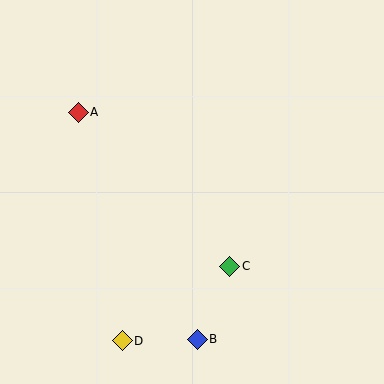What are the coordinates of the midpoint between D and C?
The midpoint between D and C is at (176, 303).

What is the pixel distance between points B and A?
The distance between B and A is 256 pixels.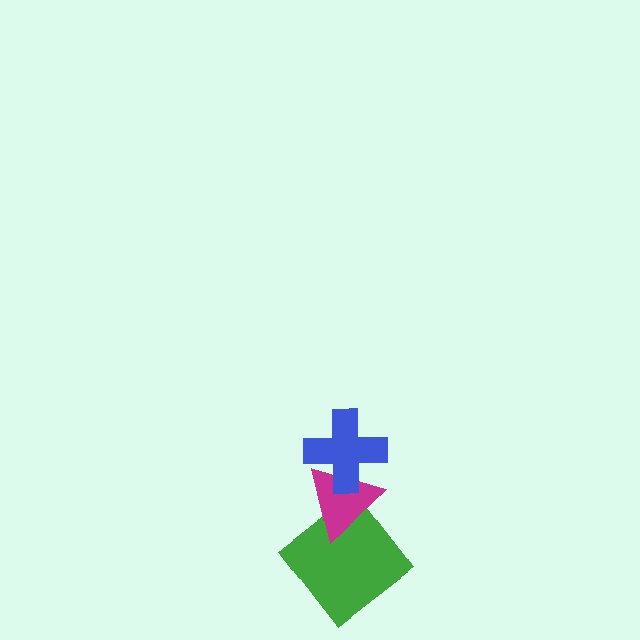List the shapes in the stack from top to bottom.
From top to bottom: the blue cross, the magenta triangle, the green diamond.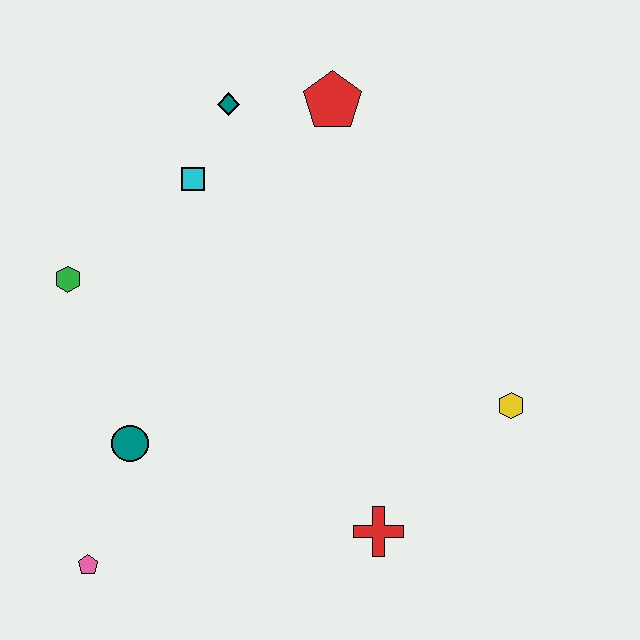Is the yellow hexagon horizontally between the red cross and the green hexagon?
No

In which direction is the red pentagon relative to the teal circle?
The red pentagon is above the teal circle.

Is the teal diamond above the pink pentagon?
Yes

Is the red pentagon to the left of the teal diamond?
No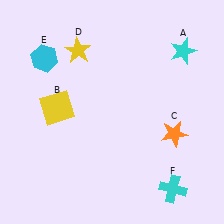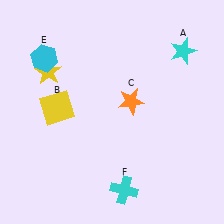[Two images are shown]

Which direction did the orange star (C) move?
The orange star (C) moved left.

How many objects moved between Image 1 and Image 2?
3 objects moved between the two images.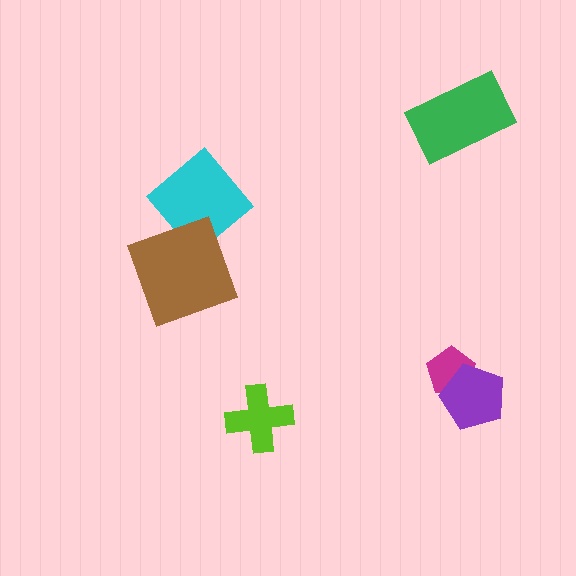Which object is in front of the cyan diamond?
The brown square is in front of the cyan diamond.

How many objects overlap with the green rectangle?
0 objects overlap with the green rectangle.